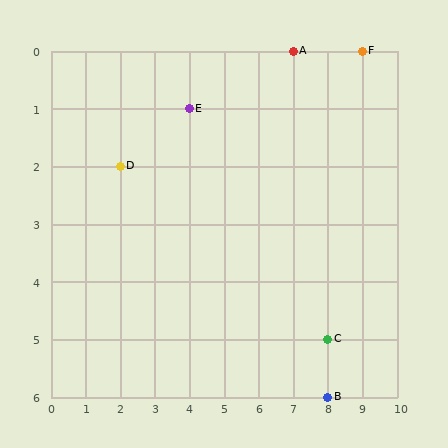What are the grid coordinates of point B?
Point B is at grid coordinates (8, 6).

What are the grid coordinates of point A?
Point A is at grid coordinates (7, 0).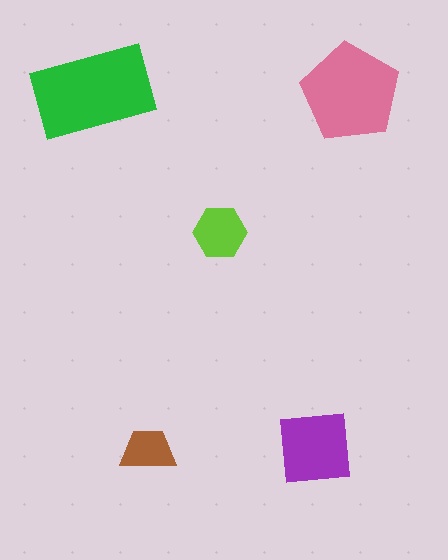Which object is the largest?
The green rectangle.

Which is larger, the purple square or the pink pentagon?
The pink pentagon.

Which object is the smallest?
The brown trapezoid.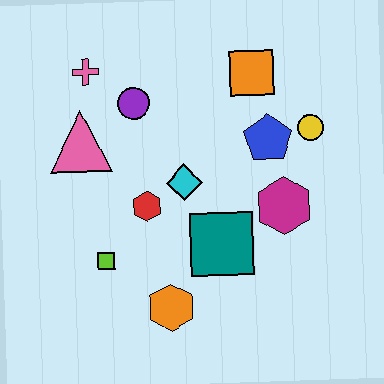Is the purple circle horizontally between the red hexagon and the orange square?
No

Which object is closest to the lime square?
The red hexagon is closest to the lime square.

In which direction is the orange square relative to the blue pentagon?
The orange square is above the blue pentagon.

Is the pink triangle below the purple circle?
Yes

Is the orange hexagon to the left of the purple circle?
No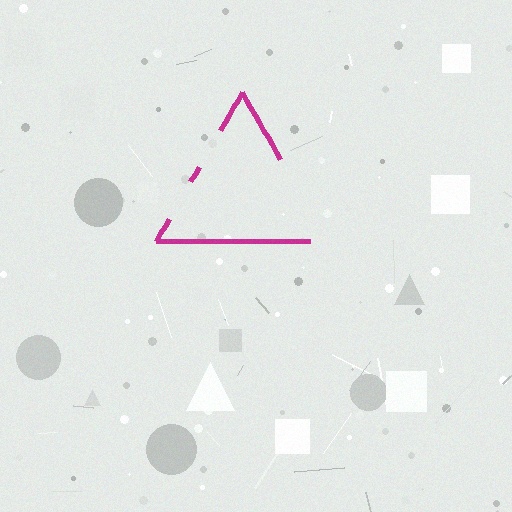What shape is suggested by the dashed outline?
The dashed outline suggests a triangle.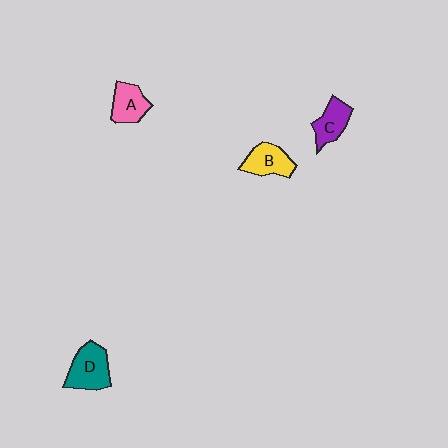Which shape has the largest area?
Shape D (teal).